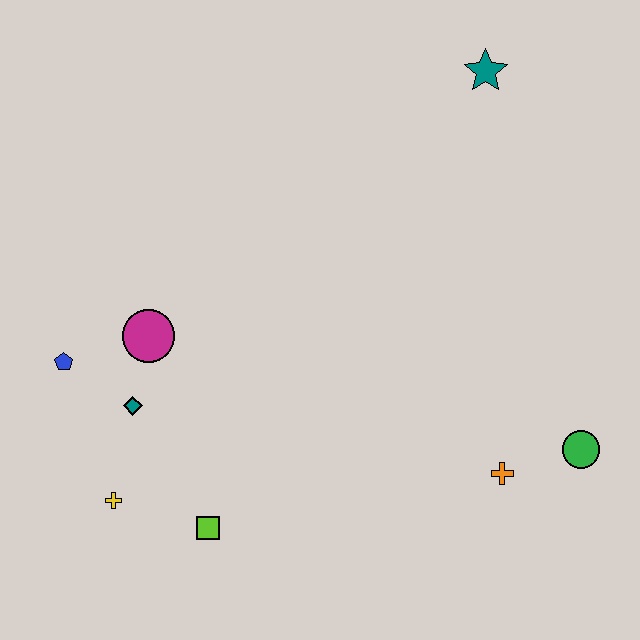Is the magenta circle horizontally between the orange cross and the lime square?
No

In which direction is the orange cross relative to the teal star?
The orange cross is below the teal star.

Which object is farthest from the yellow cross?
The teal star is farthest from the yellow cross.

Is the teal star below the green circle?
No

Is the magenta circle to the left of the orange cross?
Yes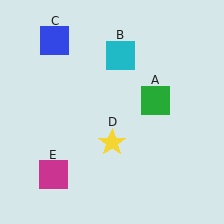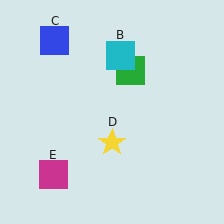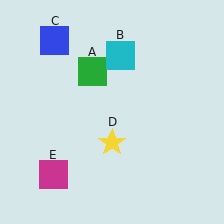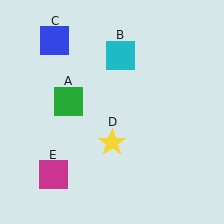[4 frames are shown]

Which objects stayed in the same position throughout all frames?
Cyan square (object B) and blue square (object C) and yellow star (object D) and magenta square (object E) remained stationary.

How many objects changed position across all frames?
1 object changed position: green square (object A).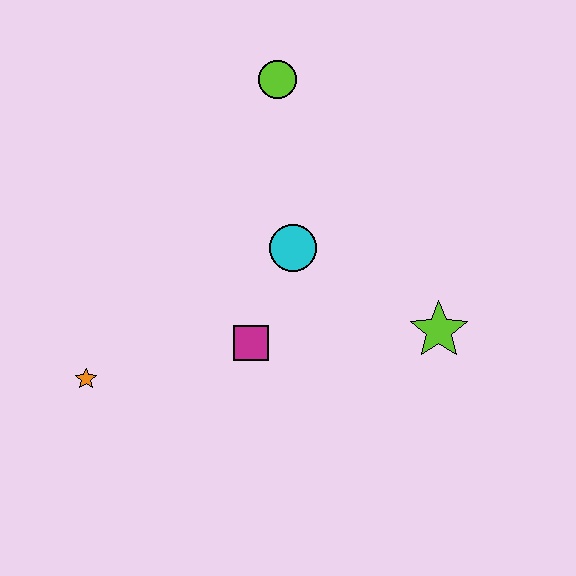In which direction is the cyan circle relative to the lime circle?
The cyan circle is below the lime circle.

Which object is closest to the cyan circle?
The magenta square is closest to the cyan circle.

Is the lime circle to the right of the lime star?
No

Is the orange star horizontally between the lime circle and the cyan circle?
No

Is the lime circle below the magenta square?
No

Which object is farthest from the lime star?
The orange star is farthest from the lime star.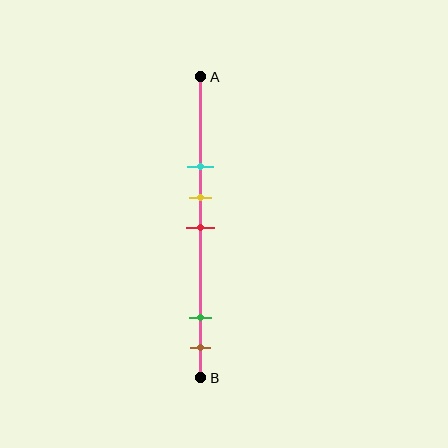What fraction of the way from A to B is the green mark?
The green mark is approximately 80% (0.8) of the way from A to B.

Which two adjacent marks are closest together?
The yellow and red marks are the closest adjacent pair.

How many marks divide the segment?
There are 5 marks dividing the segment.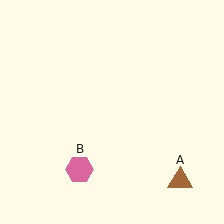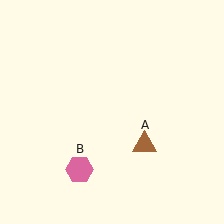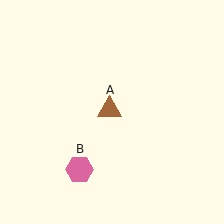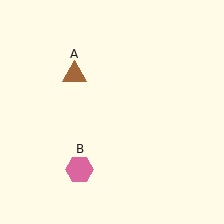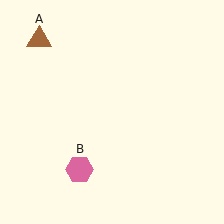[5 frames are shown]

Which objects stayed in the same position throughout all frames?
Pink hexagon (object B) remained stationary.